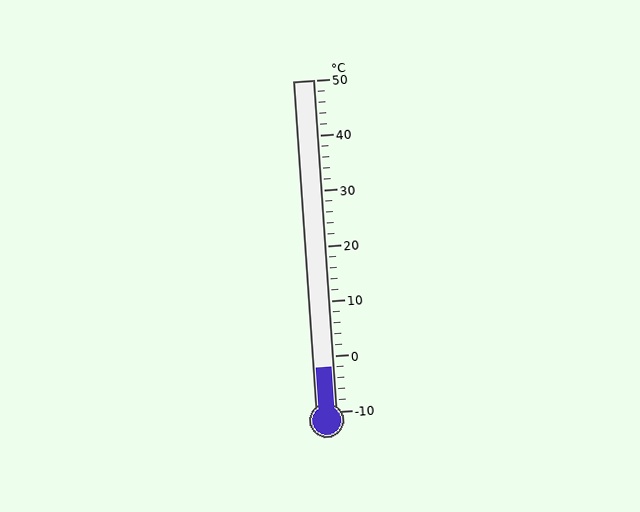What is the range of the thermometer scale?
The thermometer scale ranges from -10°C to 50°C.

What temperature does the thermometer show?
The thermometer shows approximately -2°C.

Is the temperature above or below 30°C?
The temperature is below 30°C.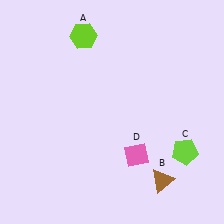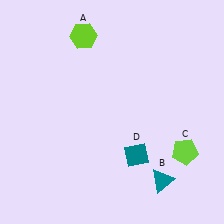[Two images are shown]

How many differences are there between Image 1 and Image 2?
There are 2 differences between the two images.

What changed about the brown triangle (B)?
In Image 1, B is brown. In Image 2, it changed to teal.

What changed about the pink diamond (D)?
In Image 1, D is pink. In Image 2, it changed to teal.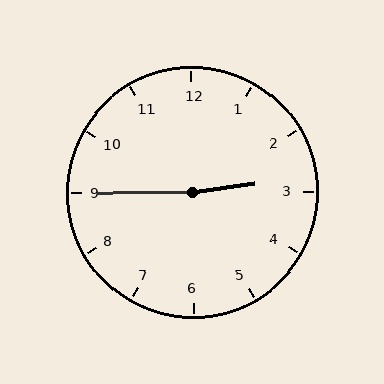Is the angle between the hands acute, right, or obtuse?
It is obtuse.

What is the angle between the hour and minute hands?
Approximately 172 degrees.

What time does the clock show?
2:45.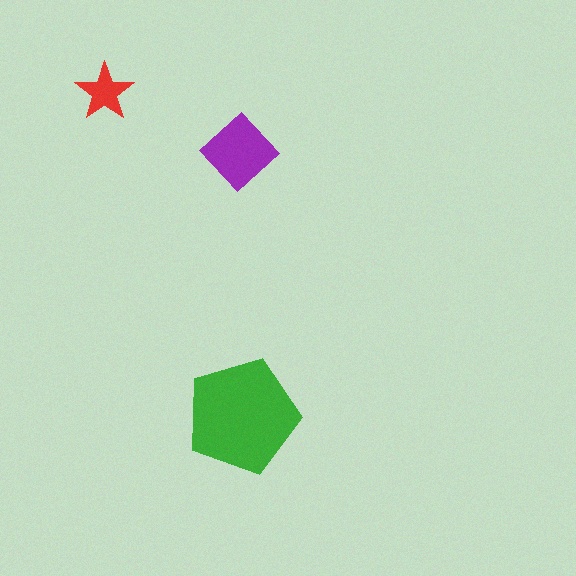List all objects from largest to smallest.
The green pentagon, the purple diamond, the red star.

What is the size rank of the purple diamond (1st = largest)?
2nd.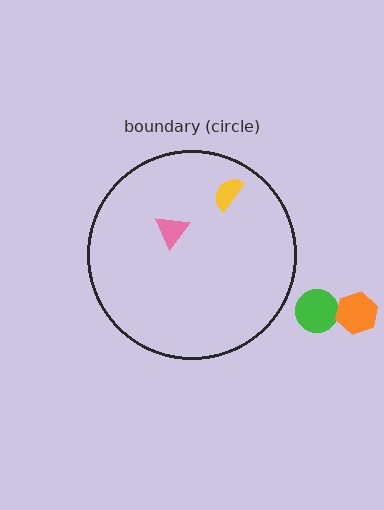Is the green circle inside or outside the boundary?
Outside.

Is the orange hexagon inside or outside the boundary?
Outside.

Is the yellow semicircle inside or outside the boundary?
Inside.